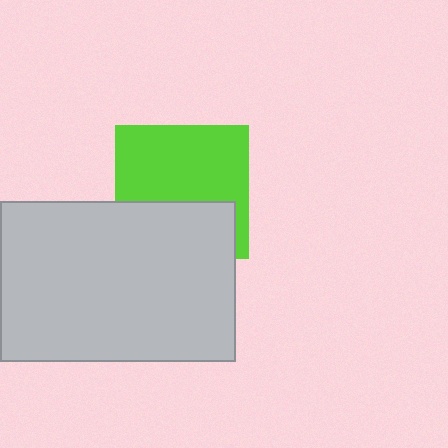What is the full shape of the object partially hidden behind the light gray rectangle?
The partially hidden object is a lime square.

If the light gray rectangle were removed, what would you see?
You would see the complete lime square.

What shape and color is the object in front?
The object in front is a light gray rectangle.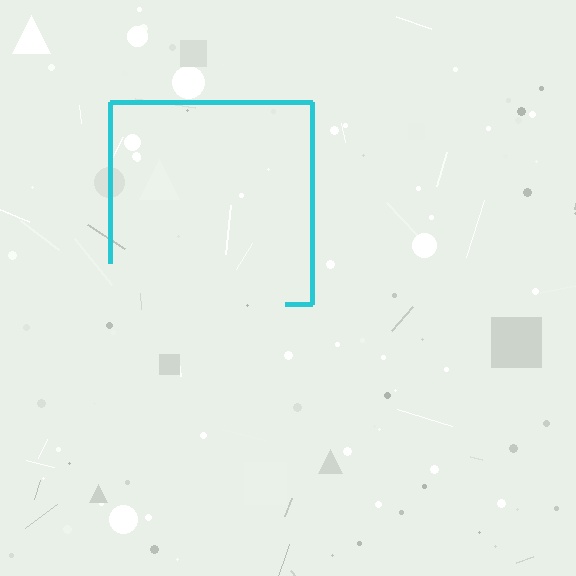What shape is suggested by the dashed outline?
The dashed outline suggests a square.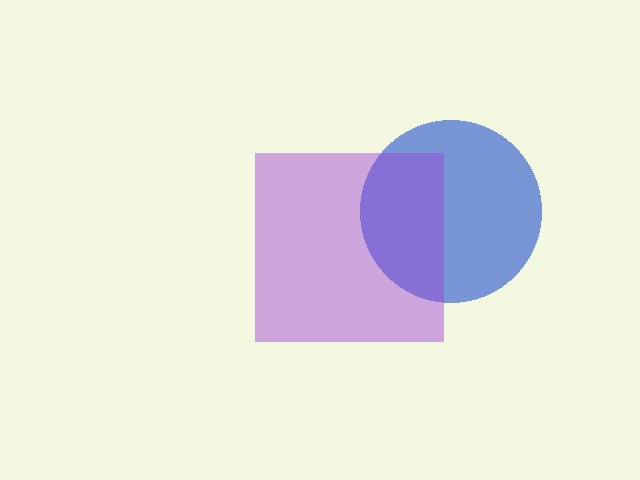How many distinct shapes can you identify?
There are 2 distinct shapes: a blue circle, a purple square.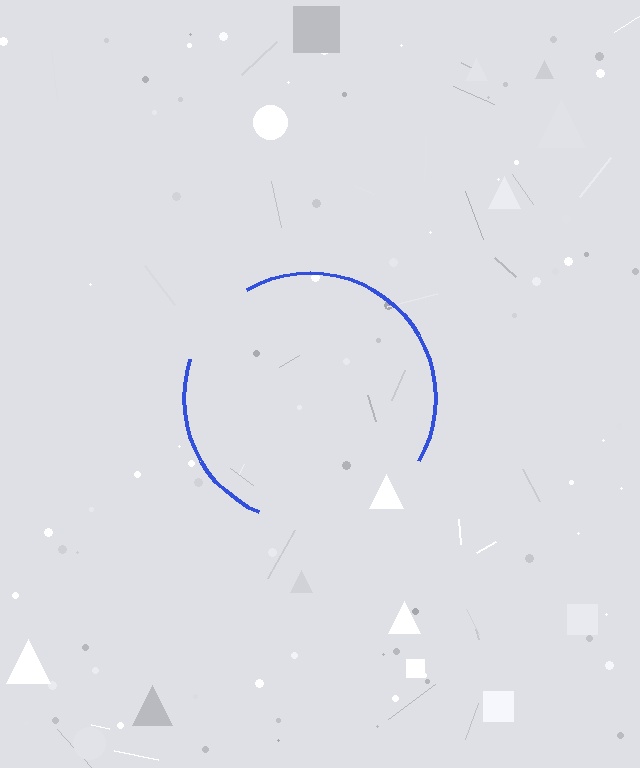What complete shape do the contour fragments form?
The contour fragments form a circle.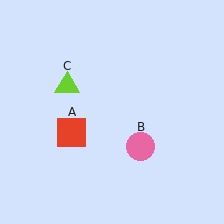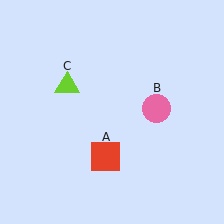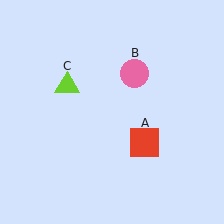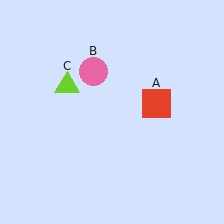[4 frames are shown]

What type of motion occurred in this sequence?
The red square (object A), pink circle (object B) rotated counterclockwise around the center of the scene.